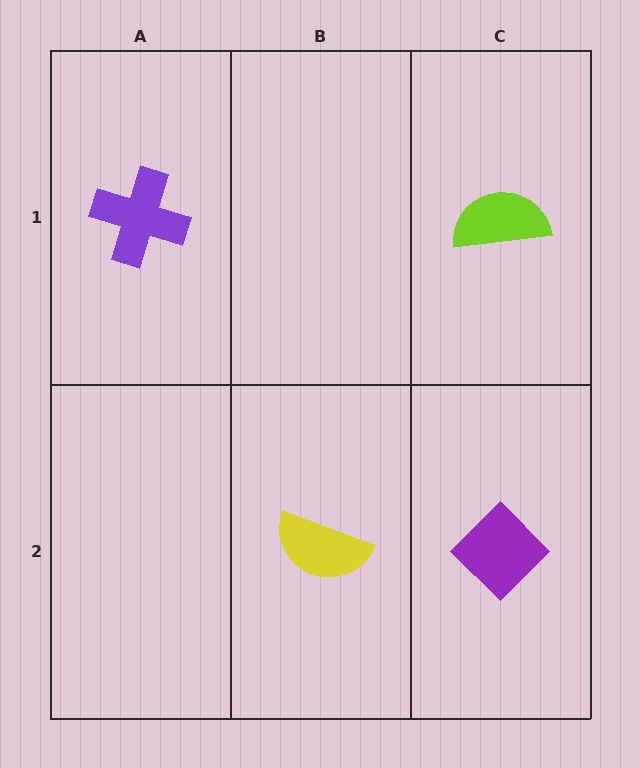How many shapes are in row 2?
2 shapes.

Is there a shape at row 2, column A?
No, that cell is empty.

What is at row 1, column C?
A lime semicircle.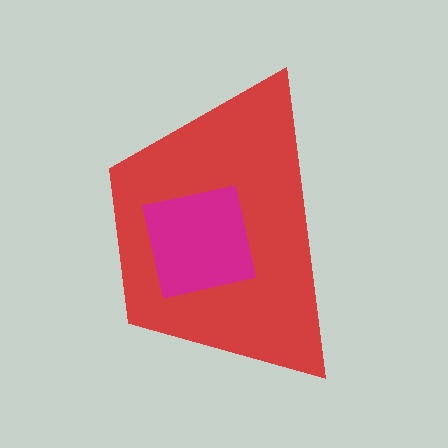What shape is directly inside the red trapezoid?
The magenta square.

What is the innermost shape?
The magenta square.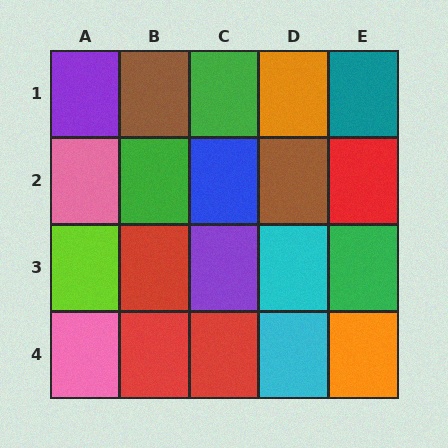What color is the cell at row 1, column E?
Teal.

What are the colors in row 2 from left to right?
Pink, green, blue, brown, red.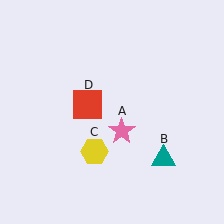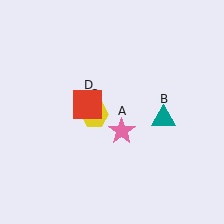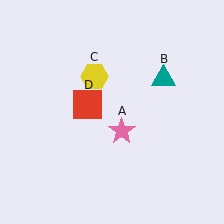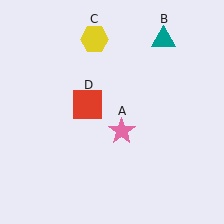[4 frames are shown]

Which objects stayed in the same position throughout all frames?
Pink star (object A) and red square (object D) remained stationary.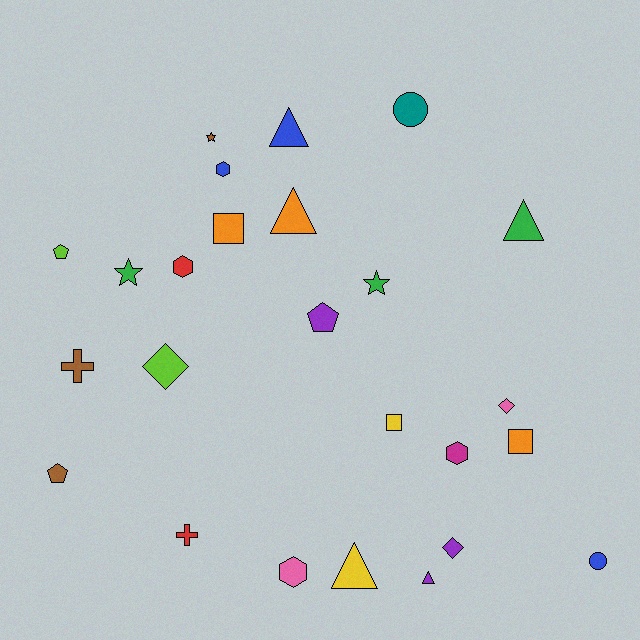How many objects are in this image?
There are 25 objects.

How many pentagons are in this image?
There are 3 pentagons.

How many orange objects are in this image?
There are 3 orange objects.